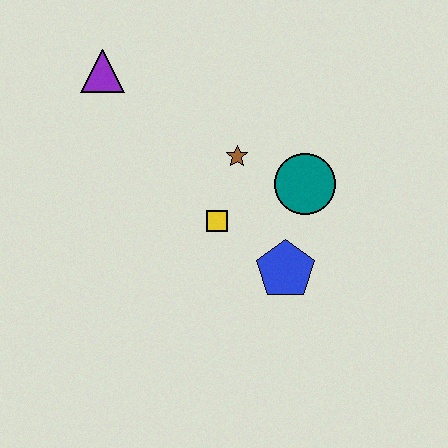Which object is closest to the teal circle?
The brown star is closest to the teal circle.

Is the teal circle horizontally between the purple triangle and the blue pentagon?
No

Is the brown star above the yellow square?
Yes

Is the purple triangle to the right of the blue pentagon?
No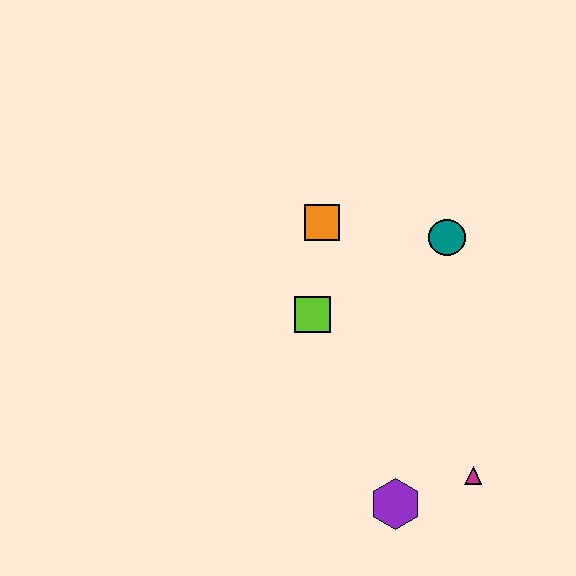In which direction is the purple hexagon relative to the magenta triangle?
The purple hexagon is to the left of the magenta triangle.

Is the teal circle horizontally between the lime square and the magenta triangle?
Yes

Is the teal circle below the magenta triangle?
No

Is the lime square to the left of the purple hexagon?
Yes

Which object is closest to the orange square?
The lime square is closest to the orange square.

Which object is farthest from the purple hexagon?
The orange square is farthest from the purple hexagon.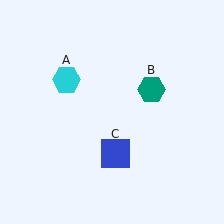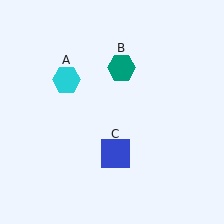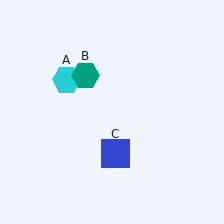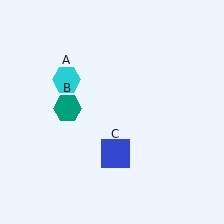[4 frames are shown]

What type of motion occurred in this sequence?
The teal hexagon (object B) rotated counterclockwise around the center of the scene.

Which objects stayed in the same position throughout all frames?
Cyan hexagon (object A) and blue square (object C) remained stationary.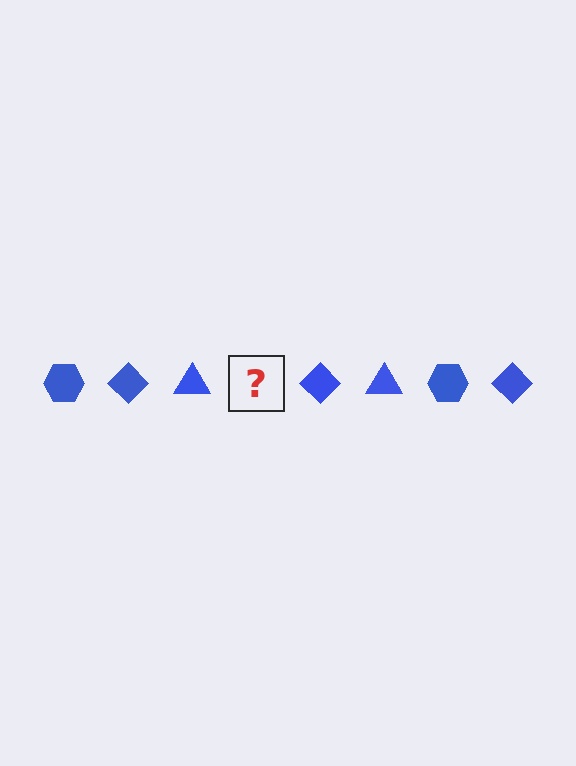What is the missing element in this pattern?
The missing element is a blue hexagon.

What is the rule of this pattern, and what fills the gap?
The rule is that the pattern cycles through hexagon, diamond, triangle shapes in blue. The gap should be filled with a blue hexagon.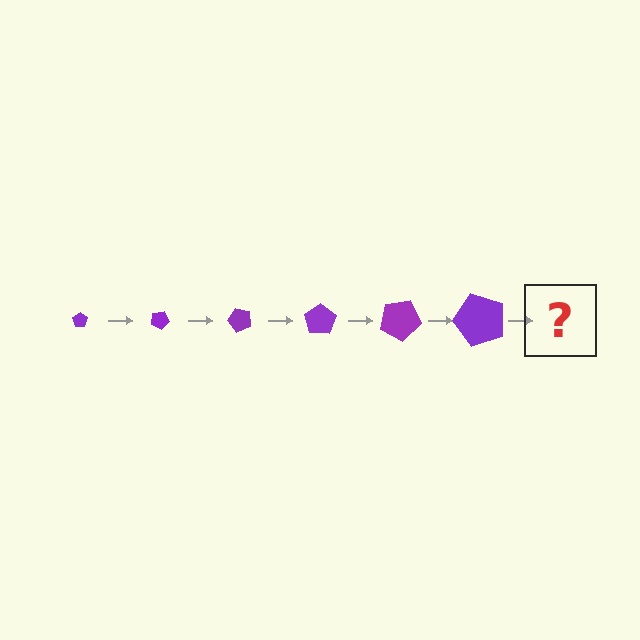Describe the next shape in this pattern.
It should be a pentagon, larger than the previous one and rotated 150 degrees from the start.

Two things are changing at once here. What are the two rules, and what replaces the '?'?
The two rules are that the pentagon grows larger each step and it rotates 25 degrees each step. The '?' should be a pentagon, larger than the previous one and rotated 150 degrees from the start.